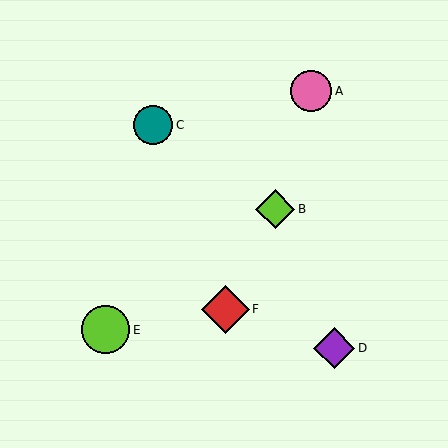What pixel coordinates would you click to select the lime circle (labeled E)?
Click at (106, 330) to select the lime circle E.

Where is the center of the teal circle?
The center of the teal circle is at (153, 125).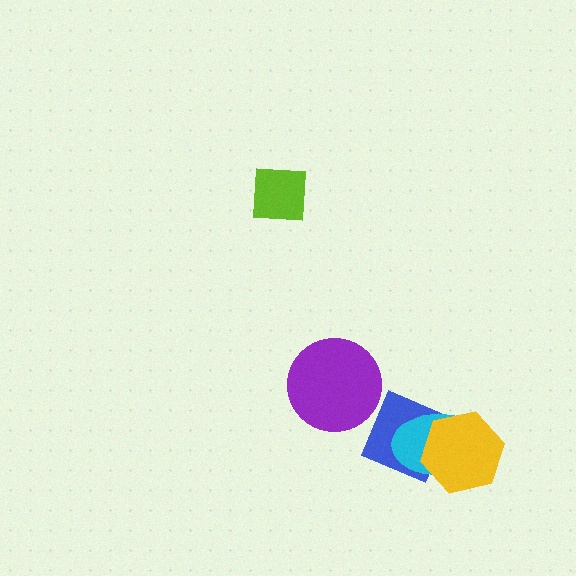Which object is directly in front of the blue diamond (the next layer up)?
The cyan ellipse is directly in front of the blue diamond.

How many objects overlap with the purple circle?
0 objects overlap with the purple circle.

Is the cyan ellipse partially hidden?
Yes, it is partially covered by another shape.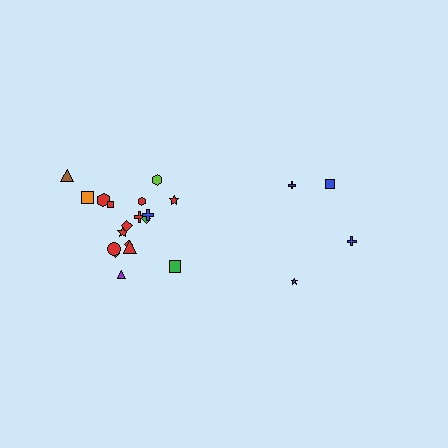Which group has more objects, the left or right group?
The left group.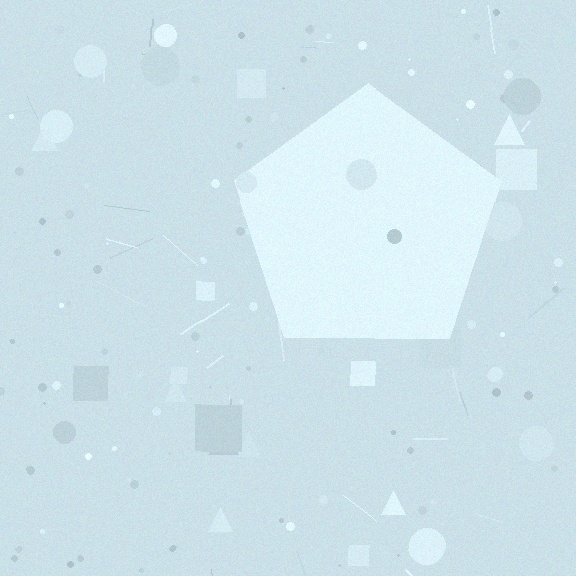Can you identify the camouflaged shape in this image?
The camouflaged shape is a pentagon.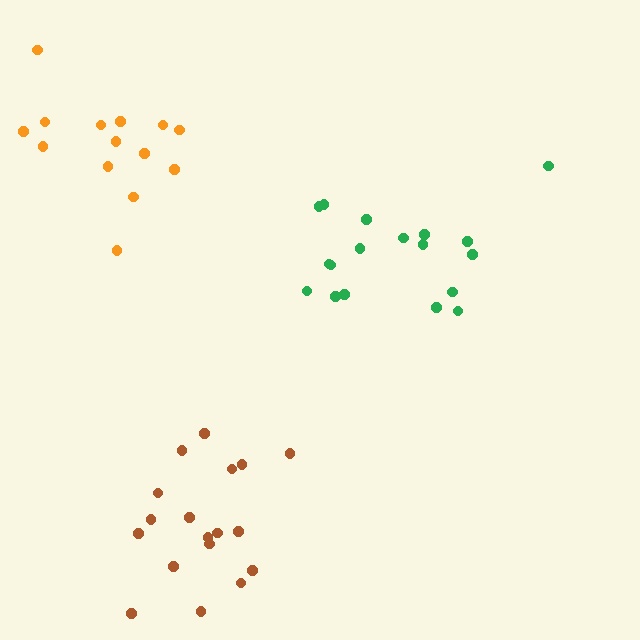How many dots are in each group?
Group 1: 18 dots, Group 2: 14 dots, Group 3: 18 dots (50 total).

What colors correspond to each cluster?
The clusters are colored: green, orange, brown.